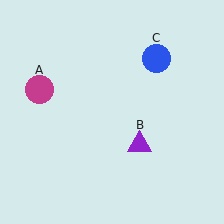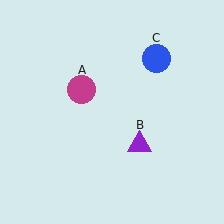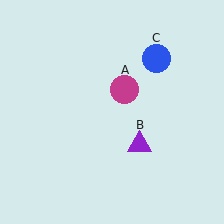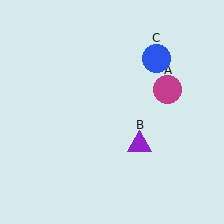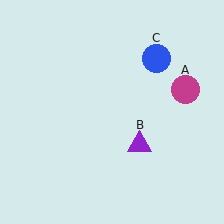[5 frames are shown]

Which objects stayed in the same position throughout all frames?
Purple triangle (object B) and blue circle (object C) remained stationary.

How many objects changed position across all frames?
1 object changed position: magenta circle (object A).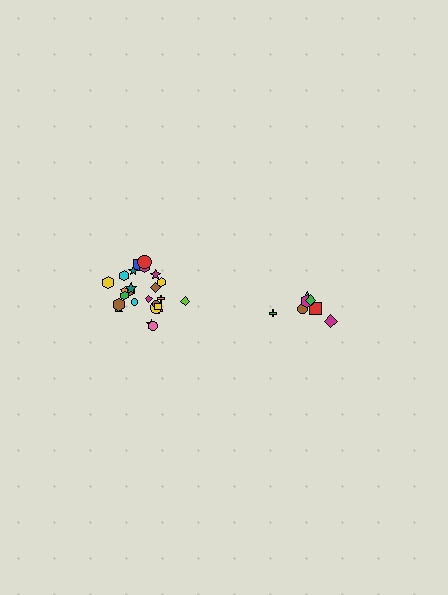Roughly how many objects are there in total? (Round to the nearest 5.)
Roughly 35 objects in total.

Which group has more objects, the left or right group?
The left group.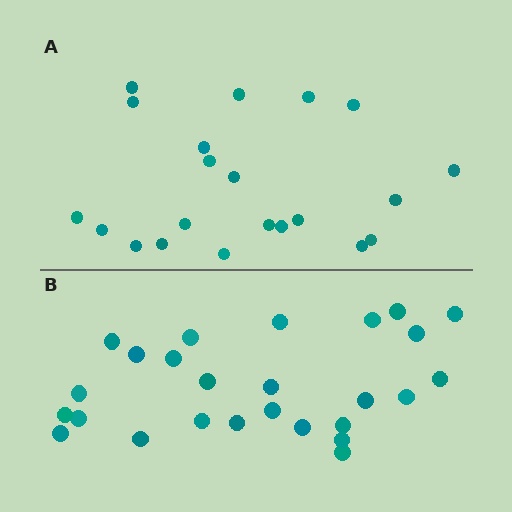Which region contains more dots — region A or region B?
Region B (the bottom region) has more dots.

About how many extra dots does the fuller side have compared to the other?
Region B has about 5 more dots than region A.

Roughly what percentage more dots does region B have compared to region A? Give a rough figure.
About 25% more.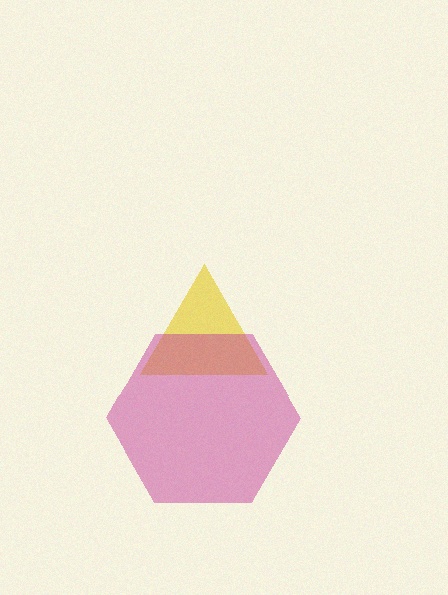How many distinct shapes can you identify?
There are 2 distinct shapes: a yellow triangle, a magenta hexagon.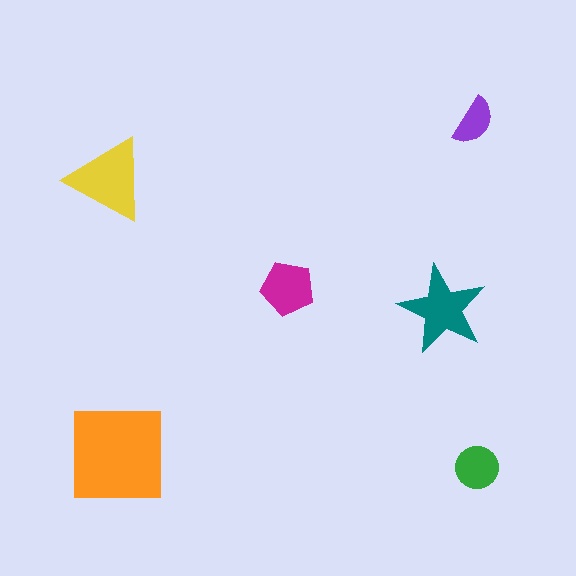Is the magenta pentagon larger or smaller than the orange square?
Smaller.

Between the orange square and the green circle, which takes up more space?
The orange square.